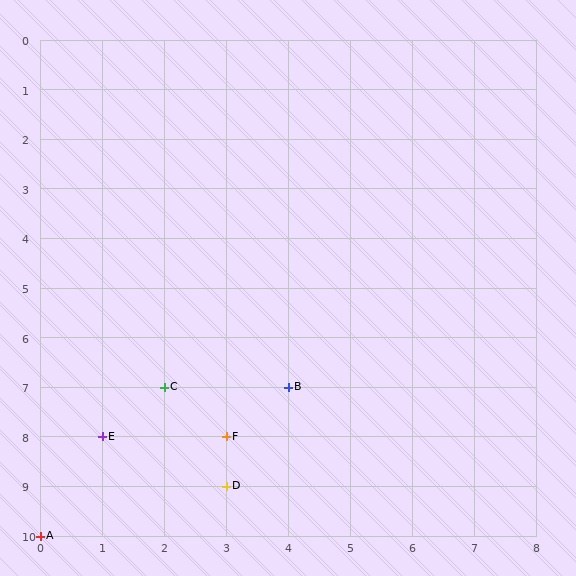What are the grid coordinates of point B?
Point B is at grid coordinates (4, 7).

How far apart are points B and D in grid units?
Points B and D are 1 column and 2 rows apart (about 2.2 grid units diagonally).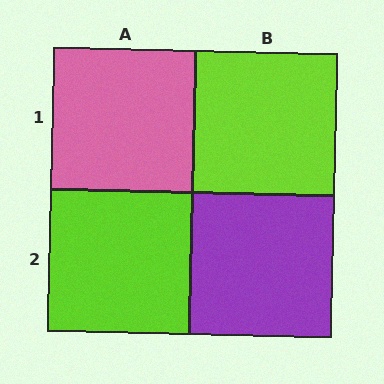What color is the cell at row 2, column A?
Lime.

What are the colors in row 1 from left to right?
Pink, lime.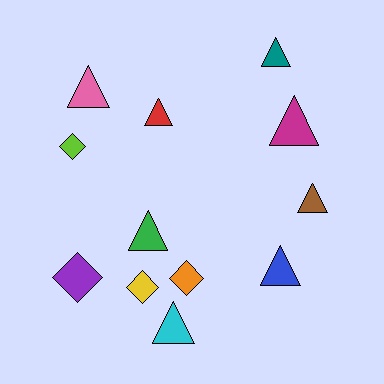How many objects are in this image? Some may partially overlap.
There are 12 objects.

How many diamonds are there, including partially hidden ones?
There are 4 diamonds.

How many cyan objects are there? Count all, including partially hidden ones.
There is 1 cyan object.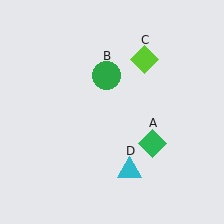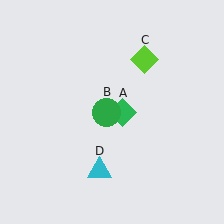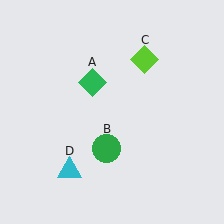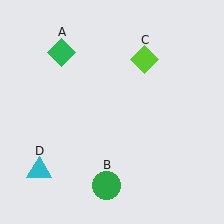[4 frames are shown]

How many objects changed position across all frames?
3 objects changed position: green diamond (object A), green circle (object B), cyan triangle (object D).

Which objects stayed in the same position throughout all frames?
Lime diamond (object C) remained stationary.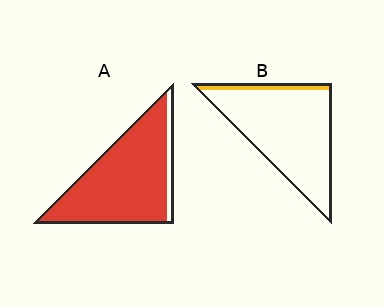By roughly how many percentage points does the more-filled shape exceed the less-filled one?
By roughly 80 percentage points (A over B).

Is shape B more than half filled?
No.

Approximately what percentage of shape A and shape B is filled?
A is approximately 90% and B is approximately 10%.